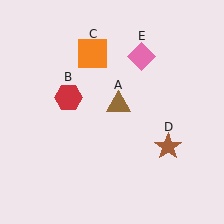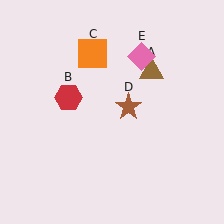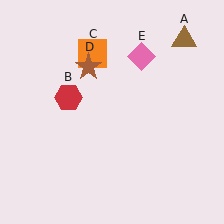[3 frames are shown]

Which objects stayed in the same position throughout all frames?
Red hexagon (object B) and orange square (object C) and pink diamond (object E) remained stationary.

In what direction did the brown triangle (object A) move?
The brown triangle (object A) moved up and to the right.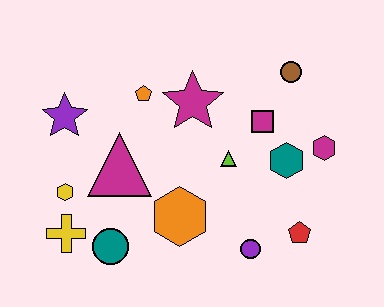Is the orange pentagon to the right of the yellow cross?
Yes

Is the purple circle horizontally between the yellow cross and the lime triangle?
No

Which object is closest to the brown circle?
The magenta square is closest to the brown circle.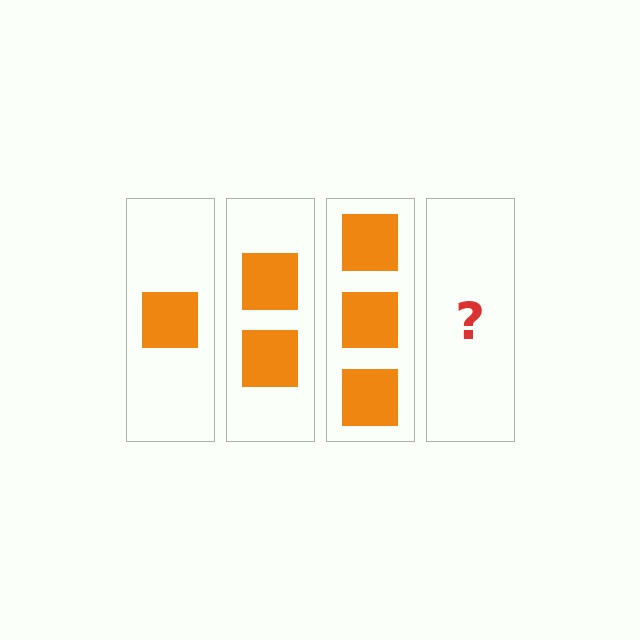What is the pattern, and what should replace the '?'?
The pattern is that each step adds one more square. The '?' should be 4 squares.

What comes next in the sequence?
The next element should be 4 squares.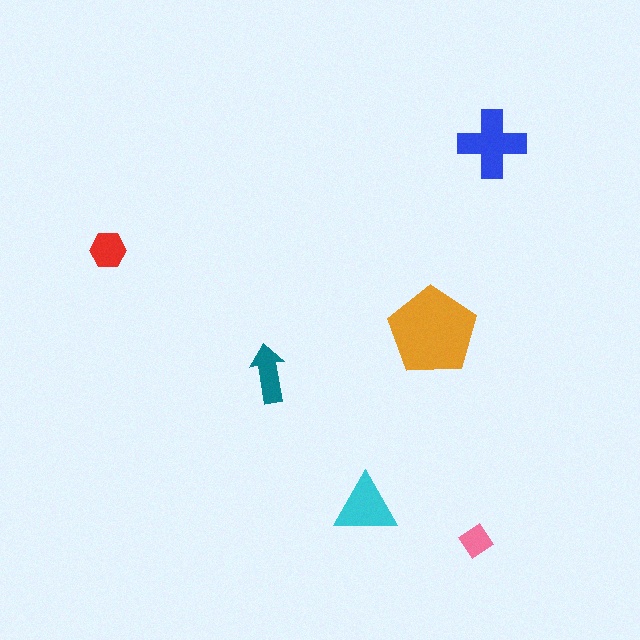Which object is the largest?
The orange pentagon.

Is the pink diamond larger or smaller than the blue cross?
Smaller.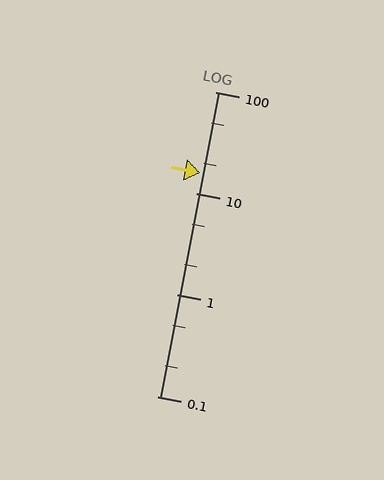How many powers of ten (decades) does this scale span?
The scale spans 3 decades, from 0.1 to 100.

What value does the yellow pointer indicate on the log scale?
The pointer indicates approximately 16.